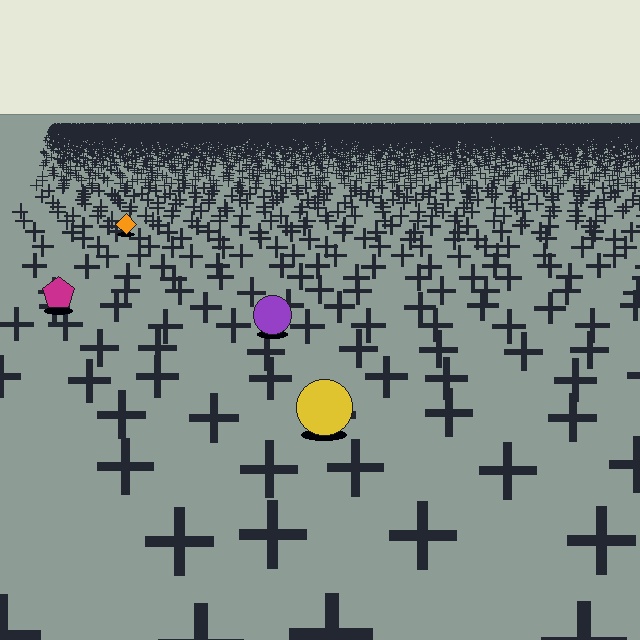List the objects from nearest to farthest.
From nearest to farthest: the yellow circle, the purple circle, the magenta pentagon, the orange diamond.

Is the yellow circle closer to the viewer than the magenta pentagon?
Yes. The yellow circle is closer — you can tell from the texture gradient: the ground texture is coarser near it.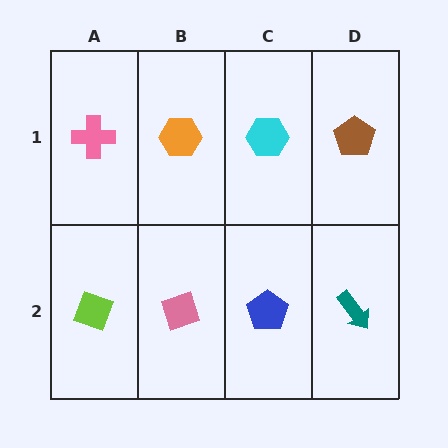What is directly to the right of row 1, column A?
An orange hexagon.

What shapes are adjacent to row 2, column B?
An orange hexagon (row 1, column B), a lime diamond (row 2, column A), a blue pentagon (row 2, column C).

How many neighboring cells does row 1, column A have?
2.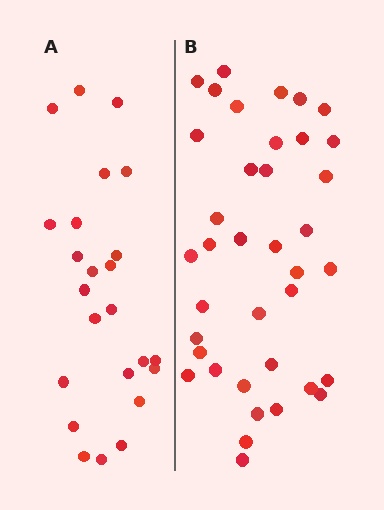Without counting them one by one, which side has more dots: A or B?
Region B (the right region) has more dots.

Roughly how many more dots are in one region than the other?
Region B has approximately 15 more dots than region A.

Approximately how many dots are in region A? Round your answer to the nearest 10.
About 20 dots. (The exact count is 24, which rounds to 20.)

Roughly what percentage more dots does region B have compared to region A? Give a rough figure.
About 60% more.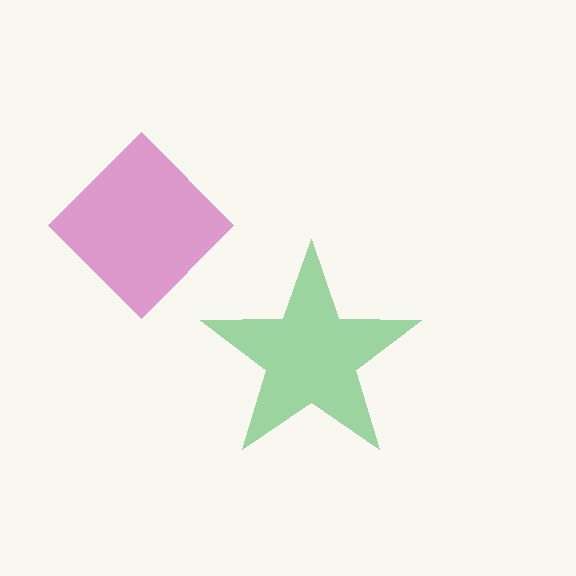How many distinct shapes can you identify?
There are 2 distinct shapes: a green star, a magenta diamond.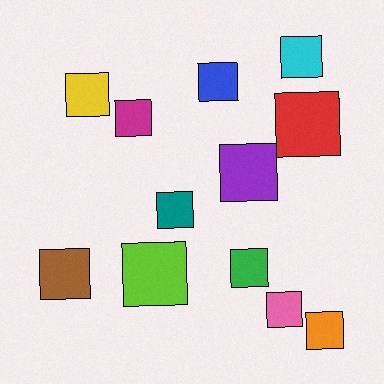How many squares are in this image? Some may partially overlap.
There are 12 squares.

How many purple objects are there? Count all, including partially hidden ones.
There is 1 purple object.